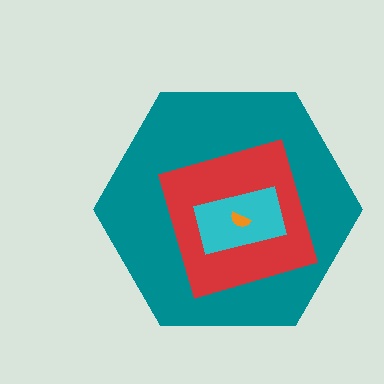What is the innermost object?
The orange semicircle.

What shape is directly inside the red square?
The cyan rectangle.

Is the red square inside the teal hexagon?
Yes.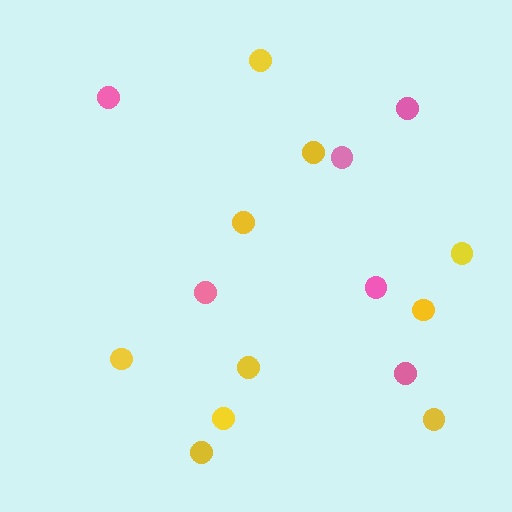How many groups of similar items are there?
There are 2 groups: one group of yellow circles (10) and one group of pink circles (6).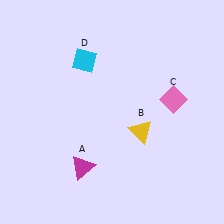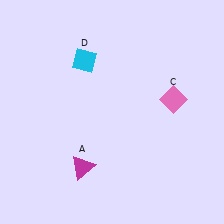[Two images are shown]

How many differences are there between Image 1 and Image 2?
There is 1 difference between the two images.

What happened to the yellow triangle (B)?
The yellow triangle (B) was removed in Image 2. It was in the bottom-right area of Image 1.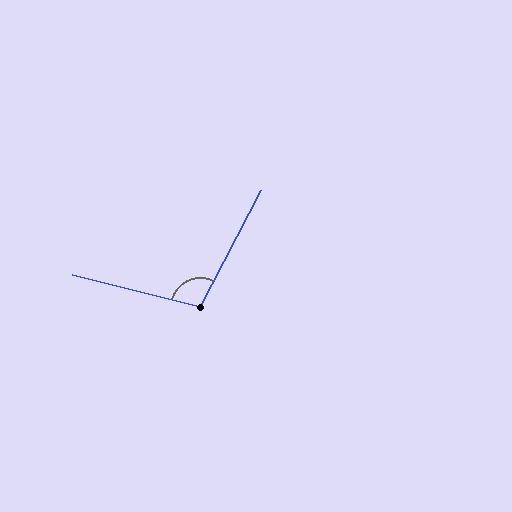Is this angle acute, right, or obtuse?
It is obtuse.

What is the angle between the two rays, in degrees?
Approximately 103 degrees.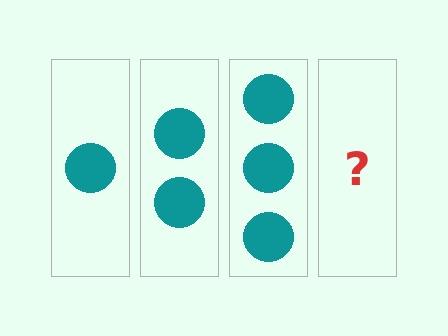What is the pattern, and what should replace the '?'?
The pattern is that each step adds one more circle. The '?' should be 4 circles.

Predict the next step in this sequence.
The next step is 4 circles.